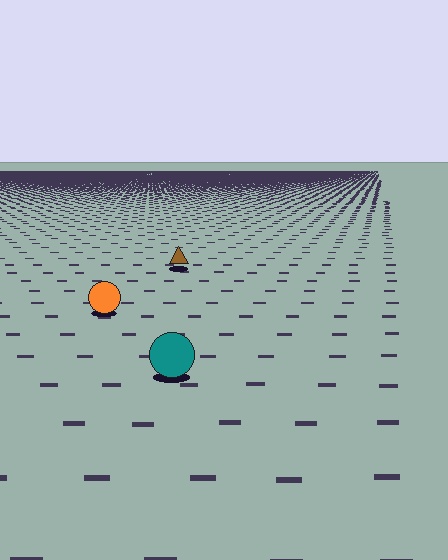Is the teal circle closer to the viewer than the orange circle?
Yes. The teal circle is closer — you can tell from the texture gradient: the ground texture is coarser near it.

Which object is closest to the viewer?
The teal circle is closest. The texture marks near it are larger and more spread out.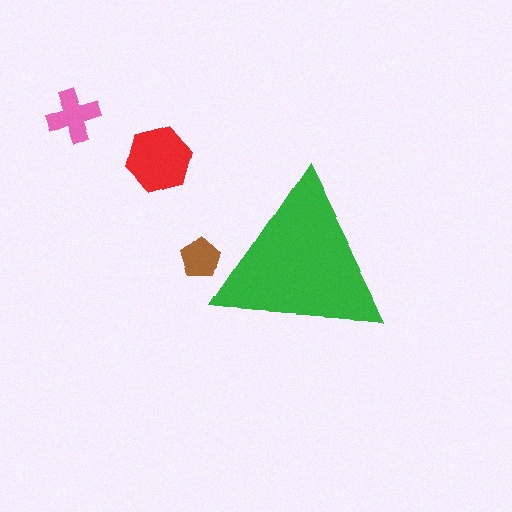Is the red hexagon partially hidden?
No, the red hexagon is fully visible.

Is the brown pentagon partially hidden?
Yes, the brown pentagon is partially hidden behind the green triangle.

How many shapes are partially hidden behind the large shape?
1 shape is partially hidden.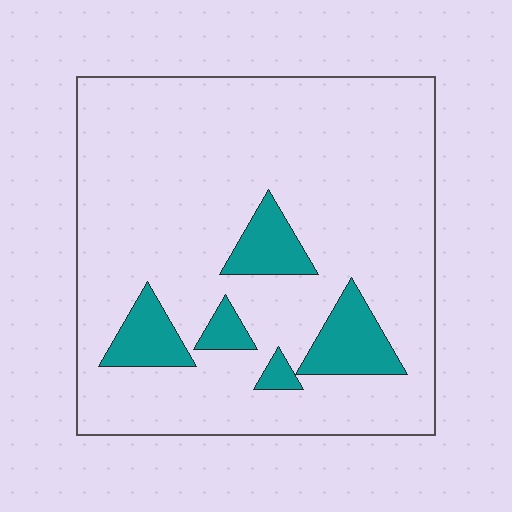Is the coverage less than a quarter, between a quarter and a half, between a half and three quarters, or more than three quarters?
Less than a quarter.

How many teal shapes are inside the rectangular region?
5.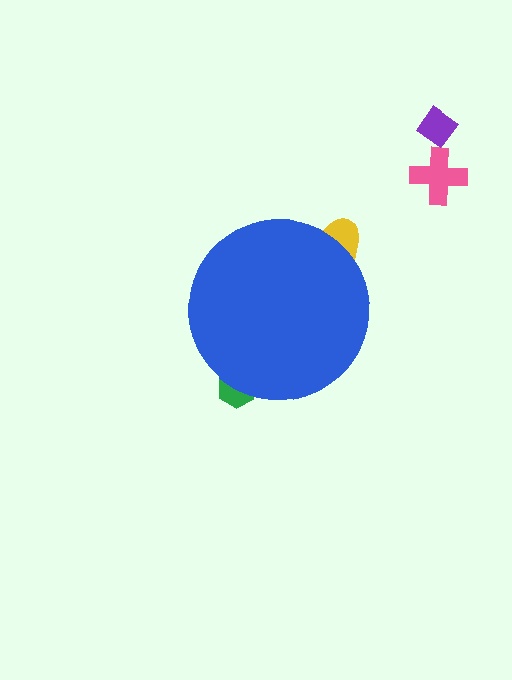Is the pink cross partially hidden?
No, the pink cross is fully visible.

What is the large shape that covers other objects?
A blue circle.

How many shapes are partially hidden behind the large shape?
2 shapes are partially hidden.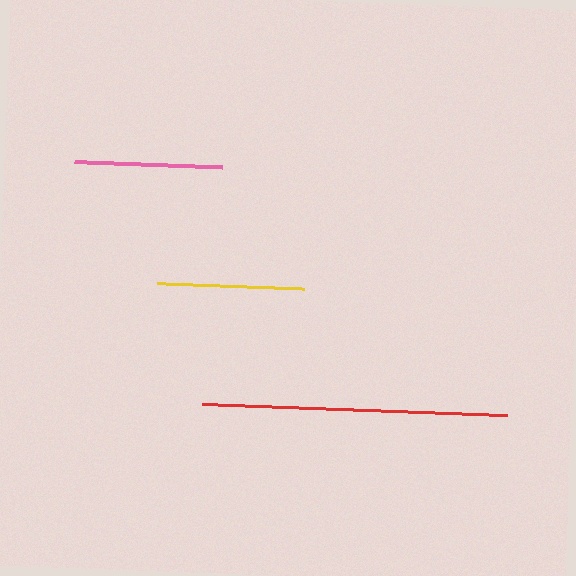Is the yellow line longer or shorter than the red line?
The red line is longer than the yellow line.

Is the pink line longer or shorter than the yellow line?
The pink line is longer than the yellow line.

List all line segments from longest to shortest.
From longest to shortest: red, pink, yellow.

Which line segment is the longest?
The red line is the longest at approximately 306 pixels.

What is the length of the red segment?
The red segment is approximately 306 pixels long.